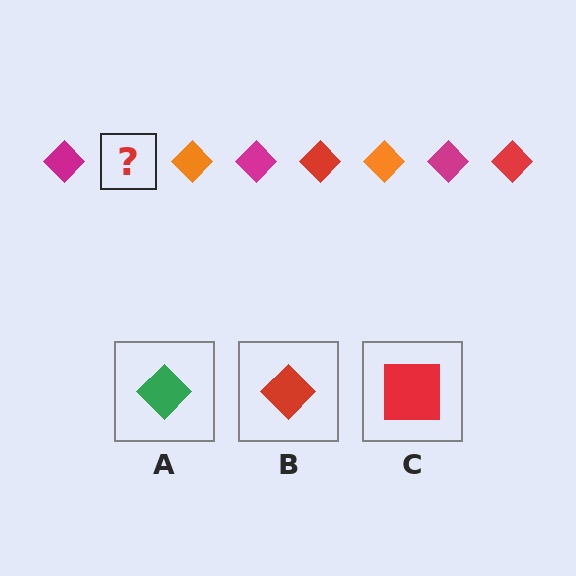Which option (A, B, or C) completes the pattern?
B.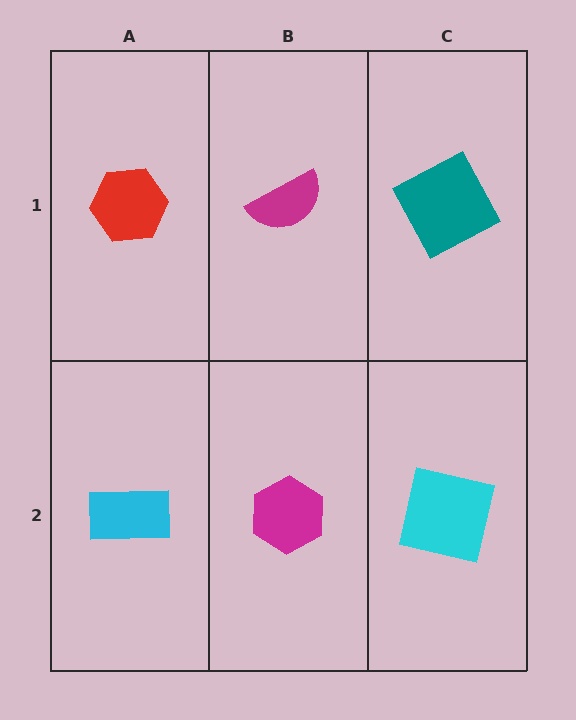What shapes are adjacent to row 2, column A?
A red hexagon (row 1, column A), a magenta hexagon (row 2, column B).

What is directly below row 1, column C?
A cyan square.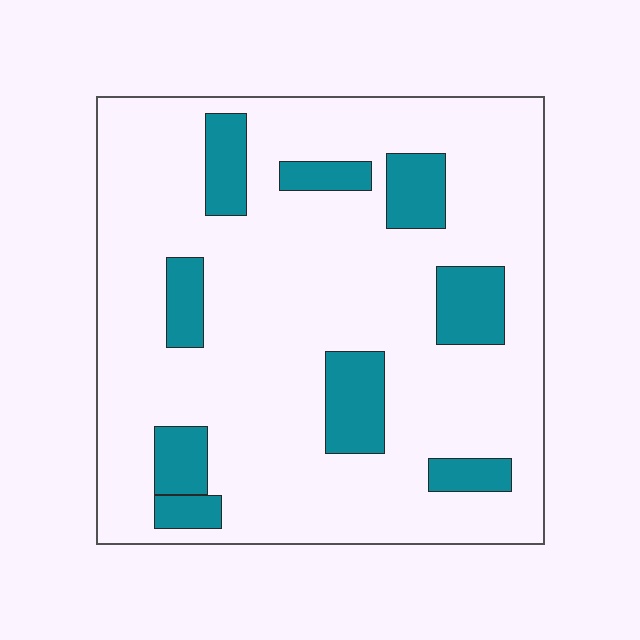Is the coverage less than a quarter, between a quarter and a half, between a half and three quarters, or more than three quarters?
Less than a quarter.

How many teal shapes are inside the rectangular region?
9.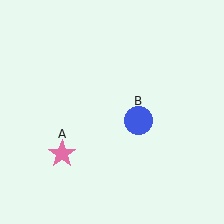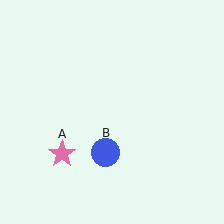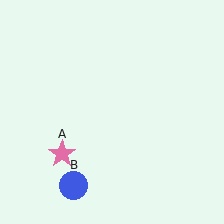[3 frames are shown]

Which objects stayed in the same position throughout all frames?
Pink star (object A) remained stationary.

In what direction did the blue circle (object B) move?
The blue circle (object B) moved down and to the left.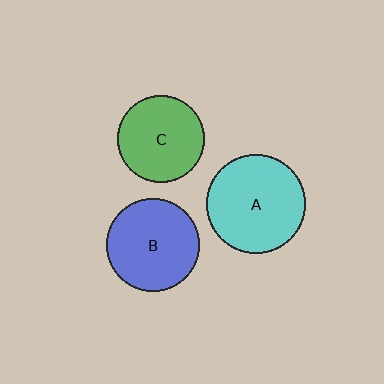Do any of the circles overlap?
No, none of the circles overlap.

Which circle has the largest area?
Circle A (cyan).